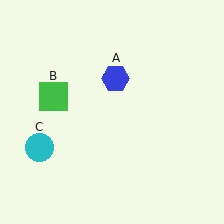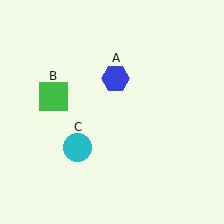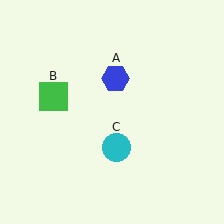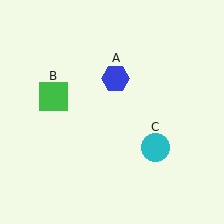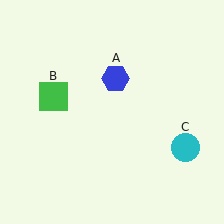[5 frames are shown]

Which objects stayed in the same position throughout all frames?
Blue hexagon (object A) and green square (object B) remained stationary.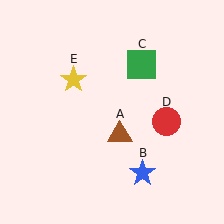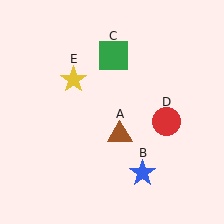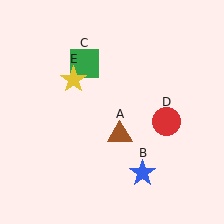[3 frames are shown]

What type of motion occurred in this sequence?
The green square (object C) rotated counterclockwise around the center of the scene.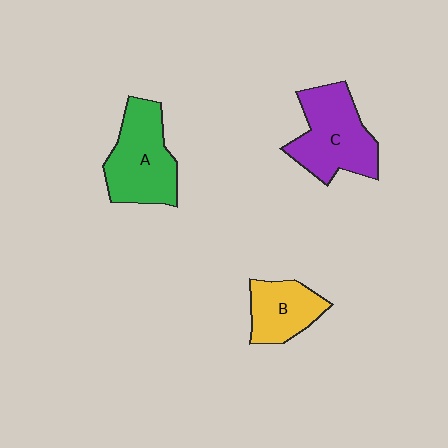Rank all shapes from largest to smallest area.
From largest to smallest: C (purple), A (green), B (yellow).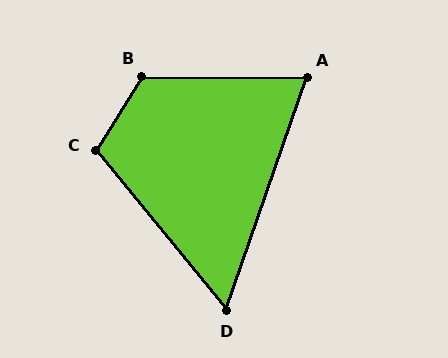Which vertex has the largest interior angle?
B, at approximately 121 degrees.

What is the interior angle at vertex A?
Approximately 71 degrees (acute).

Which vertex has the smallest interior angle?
D, at approximately 59 degrees.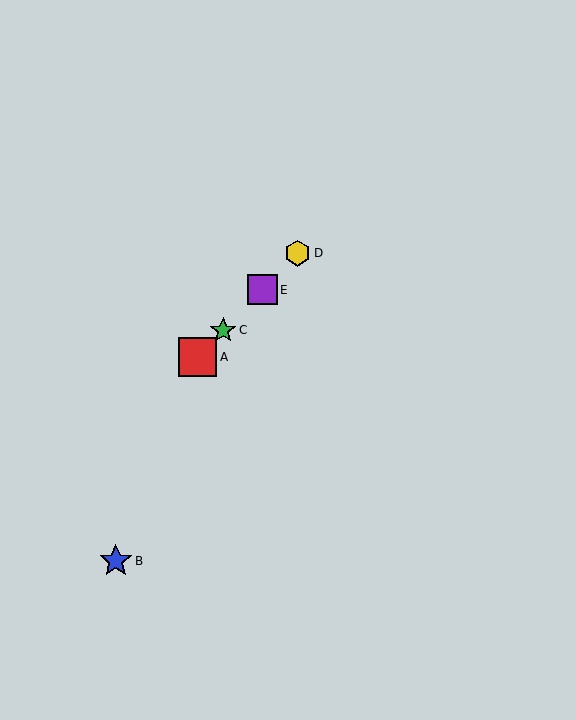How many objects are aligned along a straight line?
4 objects (A, C, D, E) are aligned along a straight line.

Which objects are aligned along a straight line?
Objects A, C, D, E are aligned along a straight line.